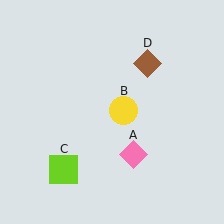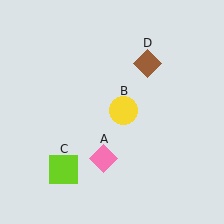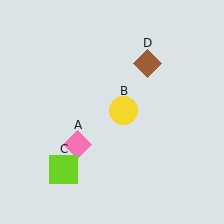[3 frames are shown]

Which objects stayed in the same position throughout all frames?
Yellow circle (object B) and lime square (object C) and brown diamond (object D) remained stationary.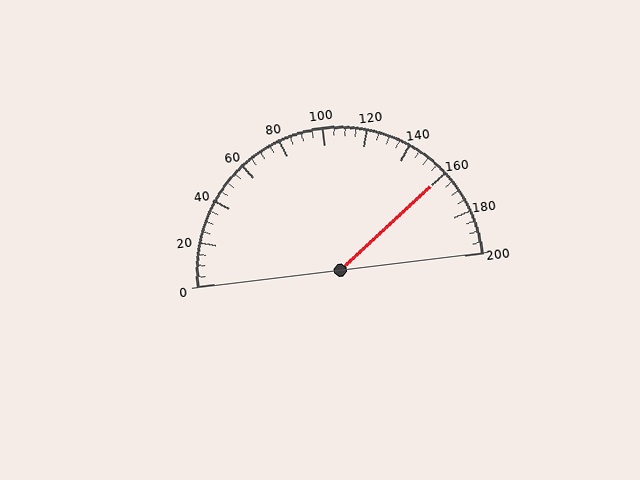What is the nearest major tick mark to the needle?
The nearest major tick mark is 160.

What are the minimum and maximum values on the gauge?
The gauge ranges from 0 to 200.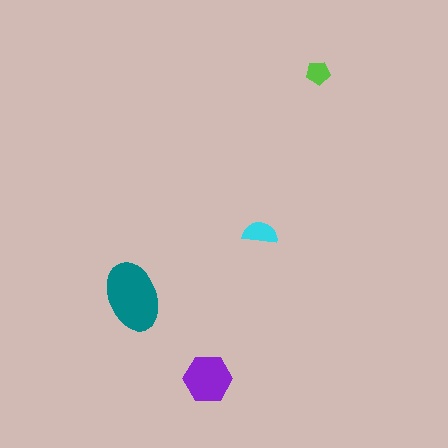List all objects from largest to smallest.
The teal ellipse, the purple hexagon, the cyan semicircle, the lime pentagon.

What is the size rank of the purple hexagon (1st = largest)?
2nd.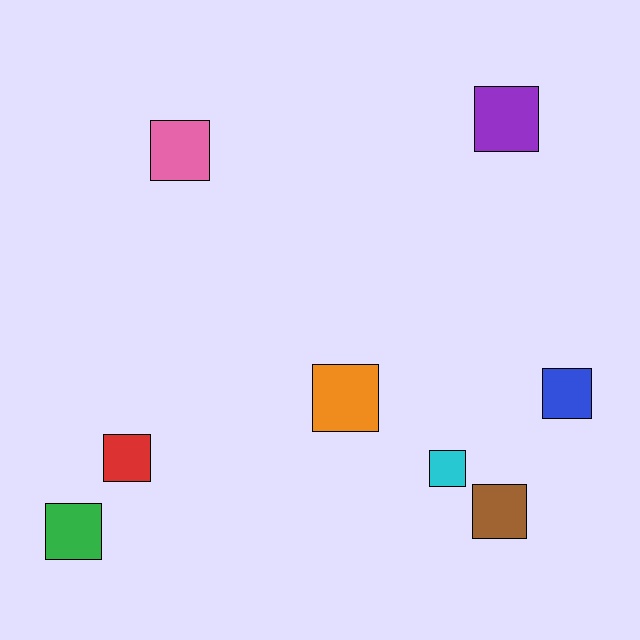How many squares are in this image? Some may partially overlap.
There are 8 squares.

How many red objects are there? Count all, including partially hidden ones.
There is 1 red object.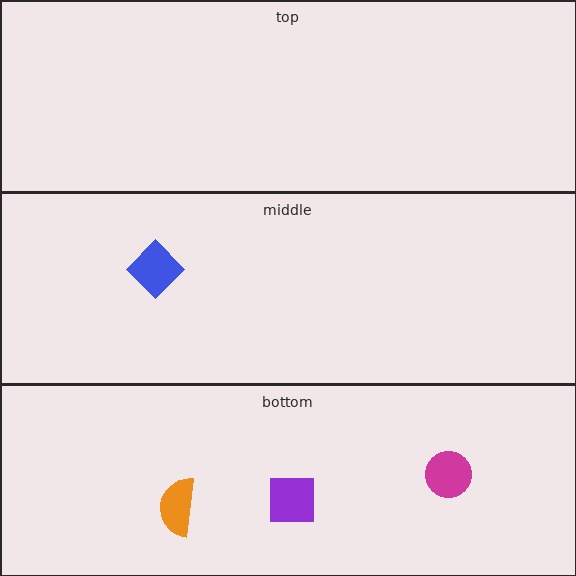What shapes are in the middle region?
The blue diamond.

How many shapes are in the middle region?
1.